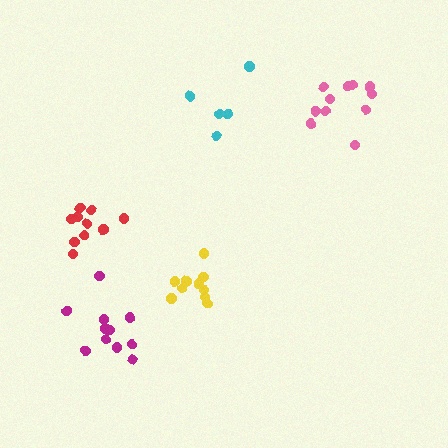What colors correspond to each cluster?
The clusters are colored: cyan, yellow, red, magenta, pink.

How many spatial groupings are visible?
There are 5 spatial groupings.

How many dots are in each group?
Group 1: 5 dots, Group 2: 11 dots, Group 3: 10 dots, Group 4: 11 dots, Group 5: 11 dots (48 total).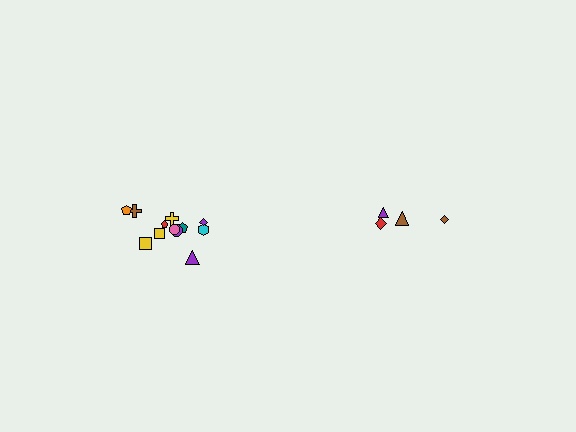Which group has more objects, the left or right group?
The left group.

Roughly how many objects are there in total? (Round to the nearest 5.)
Roughly 15 objects in total.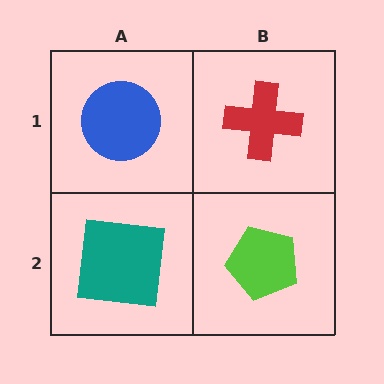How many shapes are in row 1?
2 shapes.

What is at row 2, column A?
A teal square.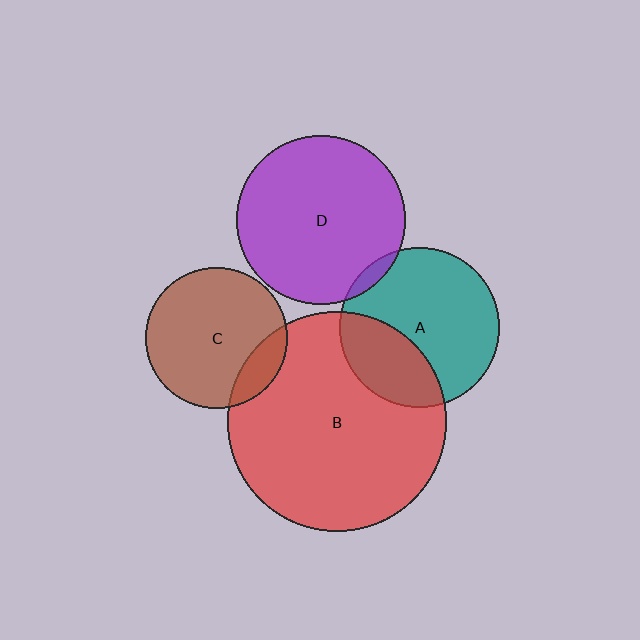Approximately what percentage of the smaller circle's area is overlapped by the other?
Approximately 5%.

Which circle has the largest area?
Circle B (red).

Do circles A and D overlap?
Yes.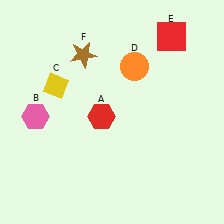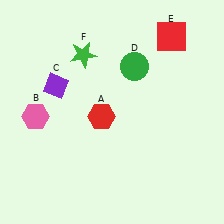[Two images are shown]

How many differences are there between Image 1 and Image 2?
There are 3 differences between the two images.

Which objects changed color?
C changed from yellow to purple. D changed from orange to green. F changed from brown to green.